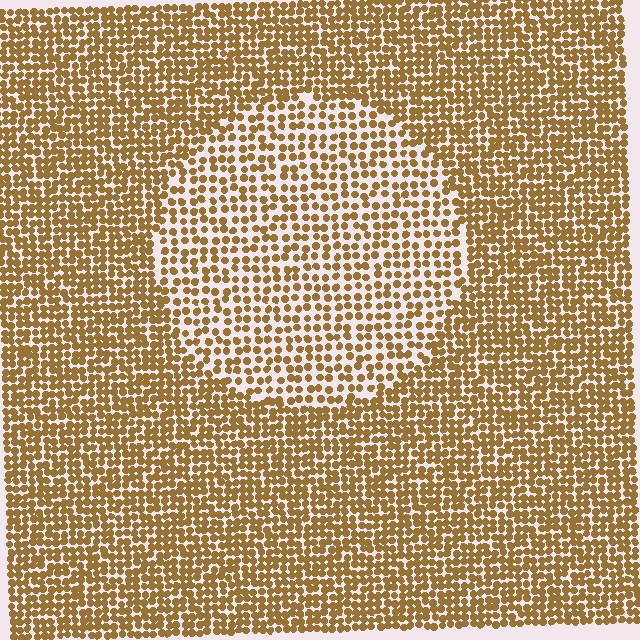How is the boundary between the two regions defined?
The boundary is defined by a change in element density (approximately 1.7x ratio). All elements are the same color, size, and shape.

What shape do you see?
I see a circle.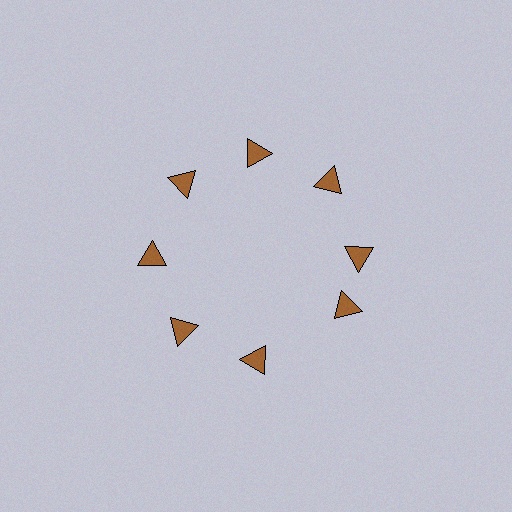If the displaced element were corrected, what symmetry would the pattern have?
It would have 8-fold rotational symmetry — the pattern would map onto itself every 45 degrees.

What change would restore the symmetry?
The symmetry would be restored by rotating it back into even spacing with its neighbors so that all 8 triangles sit at equal angles and equal distance from the center.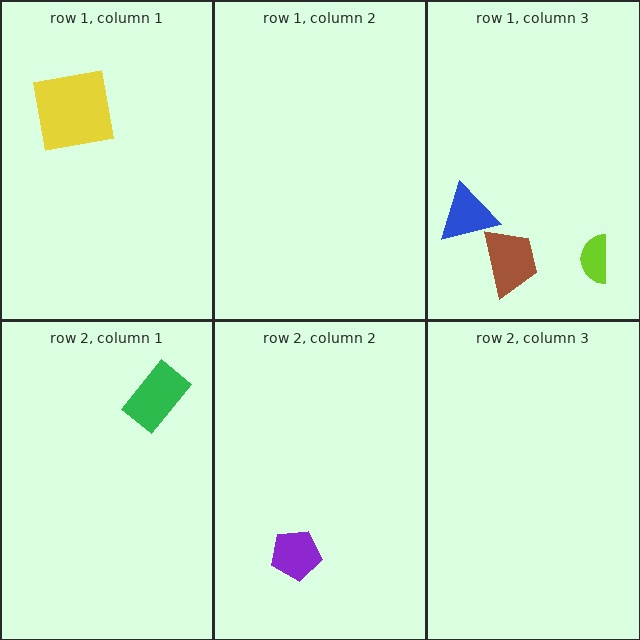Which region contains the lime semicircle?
The row 1, column 3 region.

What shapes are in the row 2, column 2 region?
The purple pentagon.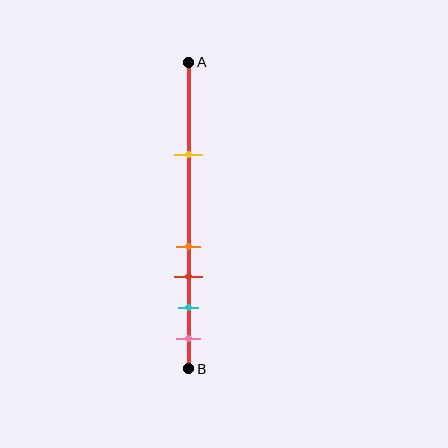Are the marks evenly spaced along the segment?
No, the marks are not evenly spaced.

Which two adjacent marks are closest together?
The orange and red marks are the closest adjacent pair.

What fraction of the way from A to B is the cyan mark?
The cyan mark is approximately 80% (0.8) of the way from A to B.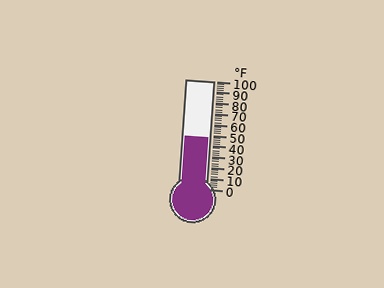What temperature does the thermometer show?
The thermometer shows approximately 48°F.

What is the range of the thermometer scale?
The thermometer scale ranges from 0°F to 100°F.